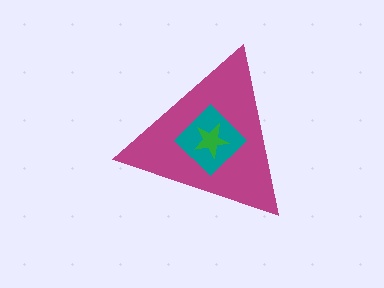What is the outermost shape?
The magenta triangle.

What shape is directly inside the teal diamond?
The green star.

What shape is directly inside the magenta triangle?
The teal diamond.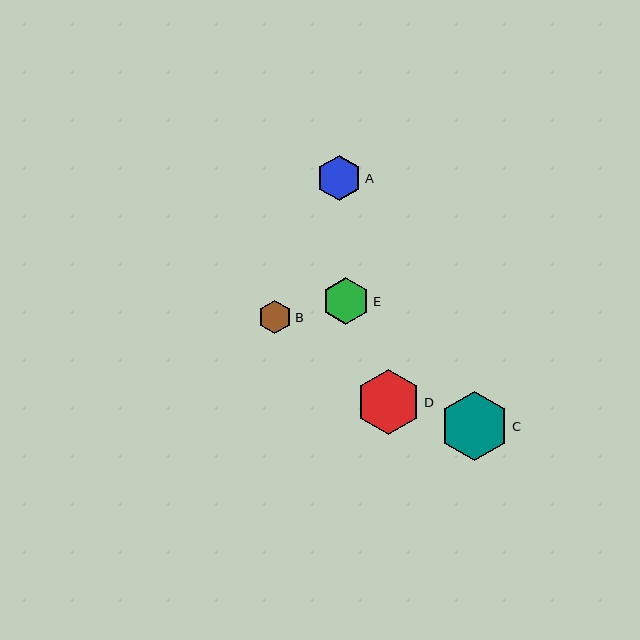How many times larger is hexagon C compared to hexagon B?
Hexagon C is approximately 2.1 times the size of hexagon B.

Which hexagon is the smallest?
Hexagon B is the smallest with a size of approximately 33 pixels.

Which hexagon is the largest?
Hexagon C is the largest with a size of approximately 69 pixels.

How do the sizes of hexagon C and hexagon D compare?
Hexagon C and hexagon D are approximately the same size.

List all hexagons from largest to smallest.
From largest to smallest: C, D, E, A, B.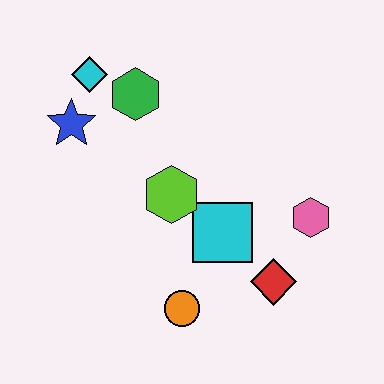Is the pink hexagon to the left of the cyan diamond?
No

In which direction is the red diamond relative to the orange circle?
The red diamond is to the right of the orange circle.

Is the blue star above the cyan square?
Yes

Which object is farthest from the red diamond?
The cyan diamond is farthest from the red diamond.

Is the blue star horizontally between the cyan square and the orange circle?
No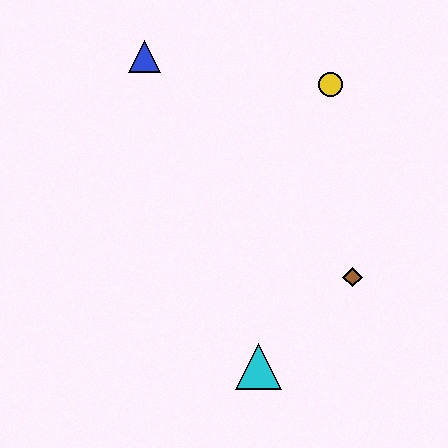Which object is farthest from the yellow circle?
The cyan triangle is farthest from the yellow circle.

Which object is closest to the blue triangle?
The yellow circle is closest to the blue triangle.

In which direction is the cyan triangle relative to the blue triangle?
The cyan triangle is below the blue triangle.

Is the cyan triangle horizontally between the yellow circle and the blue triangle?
Yes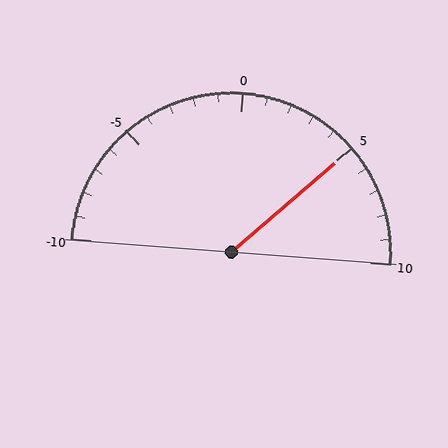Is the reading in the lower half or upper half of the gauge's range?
The reading is in the upper half of the range (-10 to 10).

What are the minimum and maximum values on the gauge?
The gauge ranges from -10 to 10.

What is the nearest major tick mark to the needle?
The nearest major tick mark is 5.